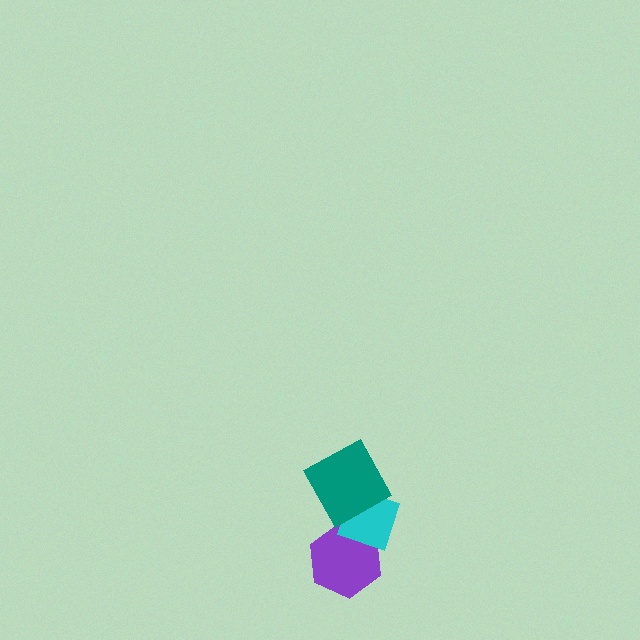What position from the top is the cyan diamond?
The cyan diamond is 2nd from the top.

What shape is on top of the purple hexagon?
The cyan diamond is on top of the purple hexagon.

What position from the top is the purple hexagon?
The purple hexagon is 3rd from the top.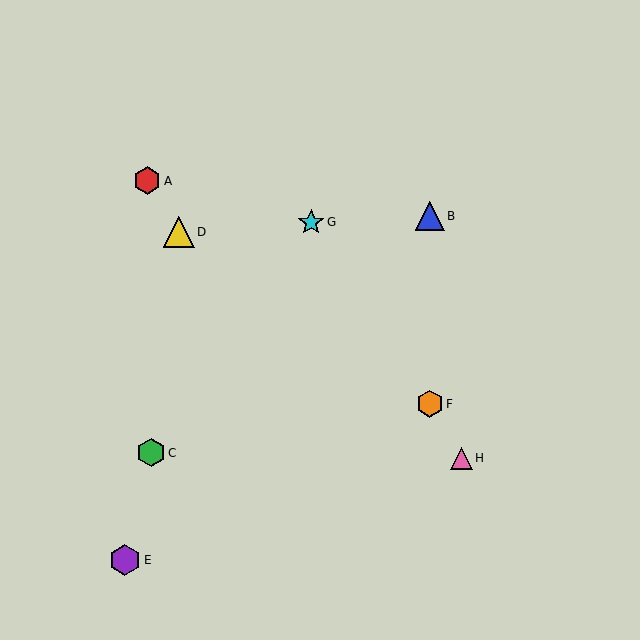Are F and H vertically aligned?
No, F is at x≈430 and H is at x≈461.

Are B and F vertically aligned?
Yes, both are at x≈430.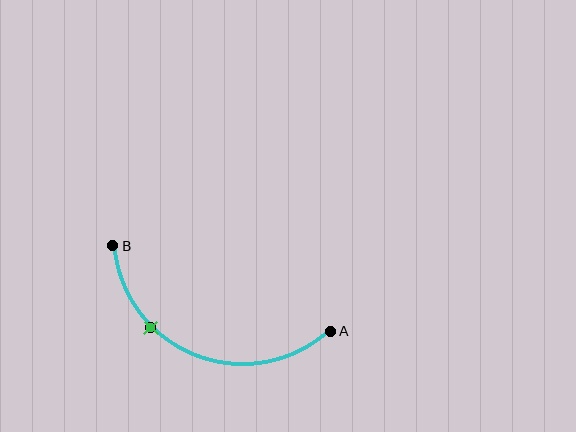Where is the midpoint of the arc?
The arc midpoint is the point on the curve farthest from the straight line joining A and B. It sits below that line.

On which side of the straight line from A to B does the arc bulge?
The arc bulges below the straight line connecting A and B.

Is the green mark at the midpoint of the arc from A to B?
No. The green mark lies on the arc but is closer to endpoint B. The arc midpoint would be at the point on the curve equidistant along the arc from both A and B.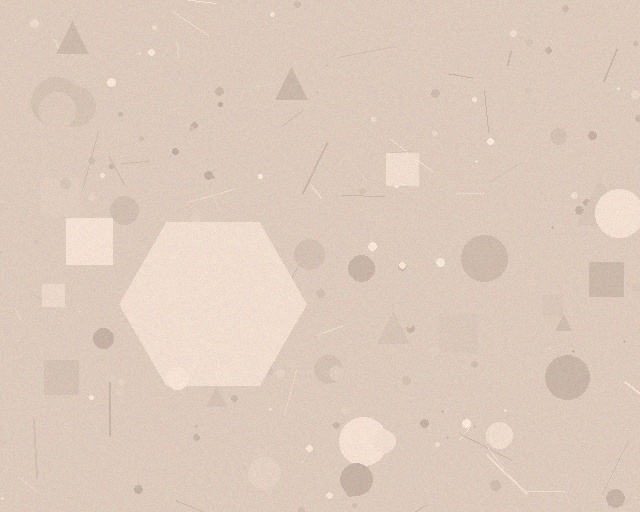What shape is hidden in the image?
A hexagon is hidden in the image.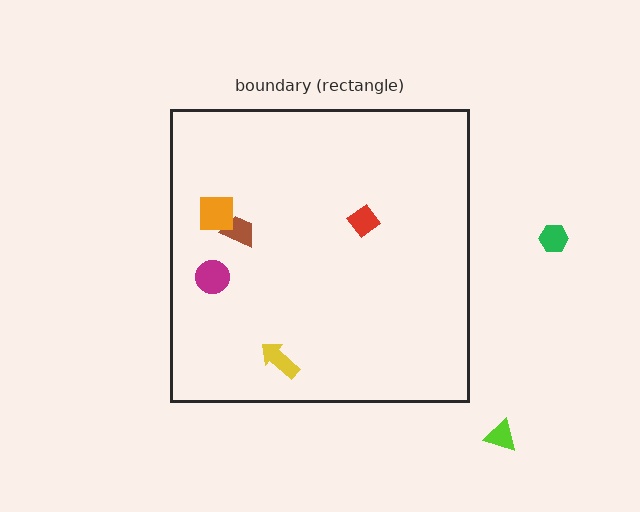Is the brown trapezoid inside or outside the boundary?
Inside.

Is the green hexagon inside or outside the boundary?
Outside.